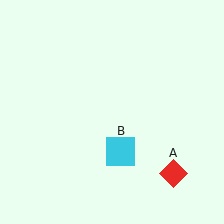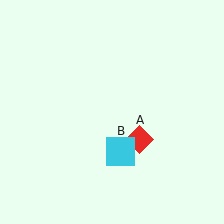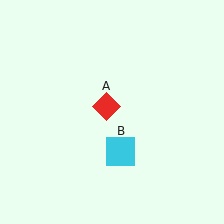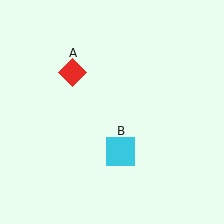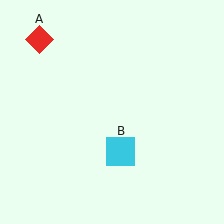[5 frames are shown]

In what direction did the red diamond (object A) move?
The red diamond (object A) moved up and to the left.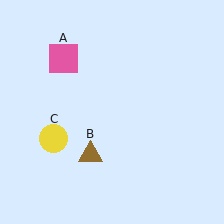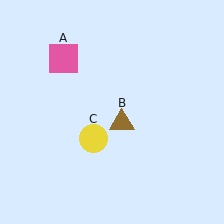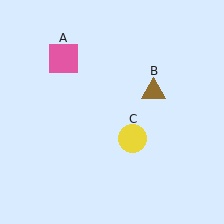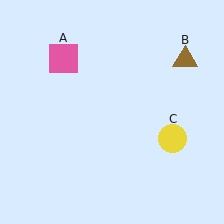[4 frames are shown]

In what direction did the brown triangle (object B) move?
The brown triangle (object B) moved up and to the right.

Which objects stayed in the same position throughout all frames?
Pink square (object A) remained stationary.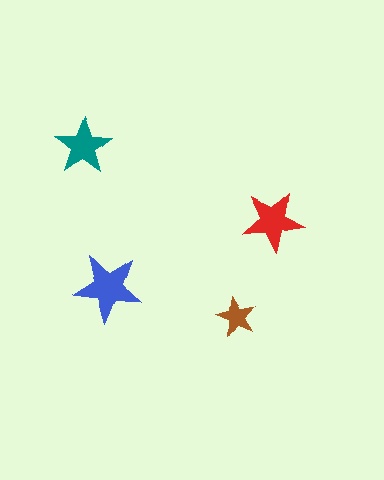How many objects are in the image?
There are 4 objects in the image.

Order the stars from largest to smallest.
the blue one, the red one, the teal one, the brown one.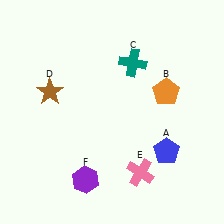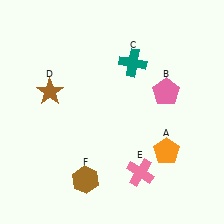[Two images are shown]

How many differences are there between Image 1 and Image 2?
There are 3 differences between the two images.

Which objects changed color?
A changed from blue to orange. B changed from orange to pink. F changed from purple to brown.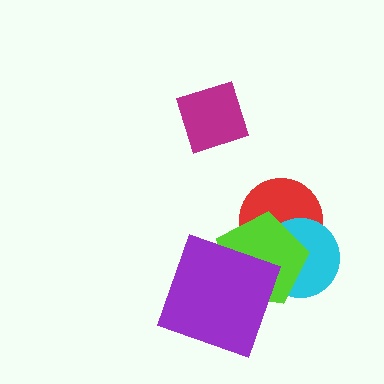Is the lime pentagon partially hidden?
Yes, it is partially covered by another shape.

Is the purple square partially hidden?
No, no other shape covers it.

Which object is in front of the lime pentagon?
The purple square is in front of the lime pentagon.